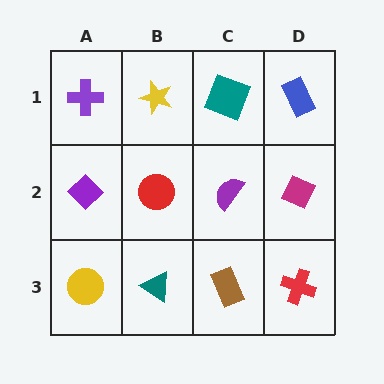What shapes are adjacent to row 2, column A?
A purple cross (row 1, column A), a yellow circle (row 3, column A), a red circle (row 2, column B).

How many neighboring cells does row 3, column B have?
3.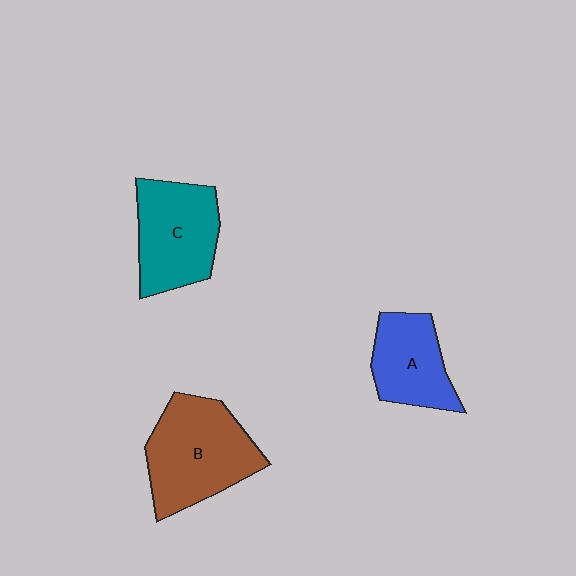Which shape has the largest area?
Shape B (brown).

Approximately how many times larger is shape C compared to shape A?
Approximately 1.3 times.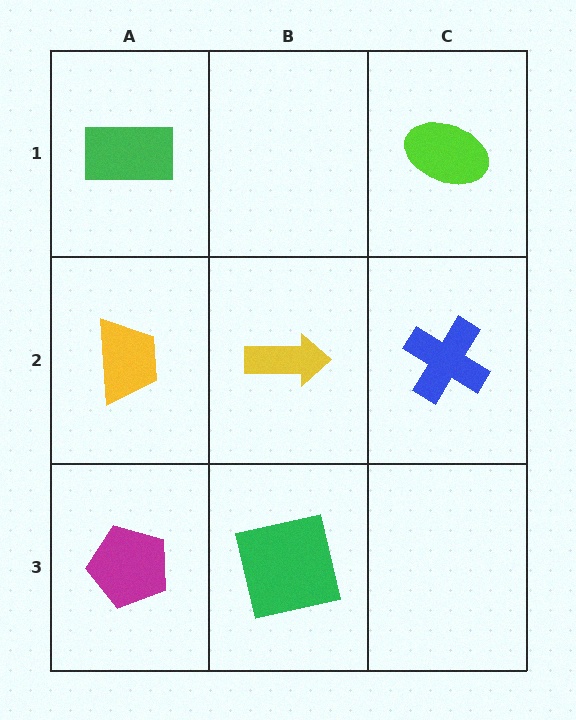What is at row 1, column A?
A green rectangle.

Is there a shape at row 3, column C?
No, that cell is empty.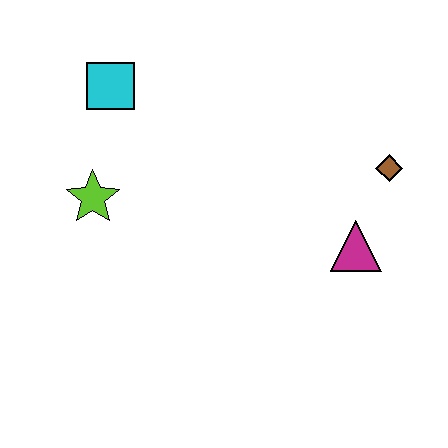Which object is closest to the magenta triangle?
The brown diamond is closest to the magenta triangle.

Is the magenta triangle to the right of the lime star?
Yes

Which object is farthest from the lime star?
The brown diamond is farthest from the lime star.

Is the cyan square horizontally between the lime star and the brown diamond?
Yes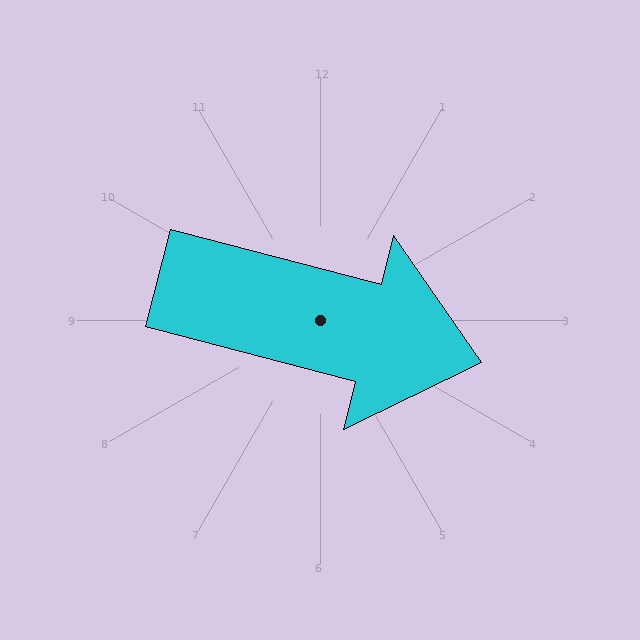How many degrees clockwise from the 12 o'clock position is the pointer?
Approximately 105 degrees.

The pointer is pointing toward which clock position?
Roughly 3 o'clock.